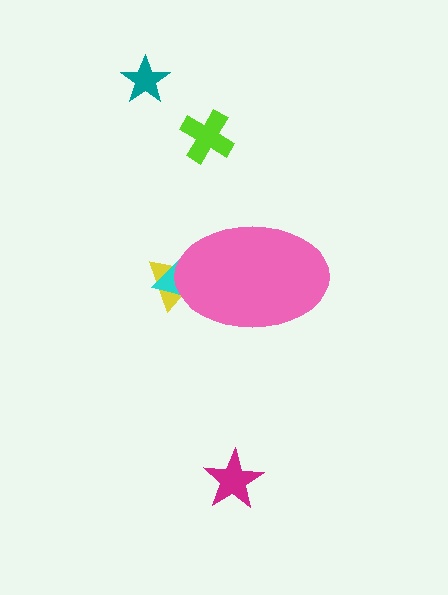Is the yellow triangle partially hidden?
Yes, the yellow triangle is partially hidden behind the pink ellipse.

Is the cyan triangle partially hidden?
Yes, the cyan triangle is partially hidden behind the pink ellipse.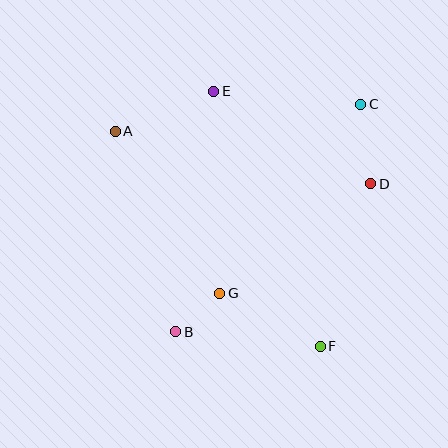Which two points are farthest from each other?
Points A and F are farthest from each other.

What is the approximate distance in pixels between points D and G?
The distance between D and G is approximately 186 pixels.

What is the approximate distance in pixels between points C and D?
The distance between C and D is approximately 80 pixels.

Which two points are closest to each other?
Points B and G are closest to each other.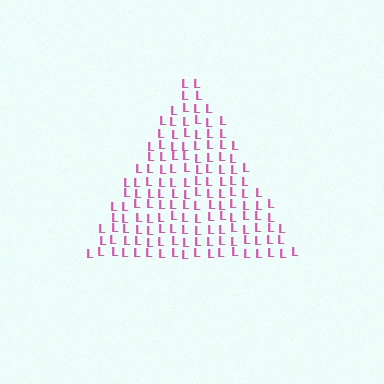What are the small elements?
The small elements are letter L's.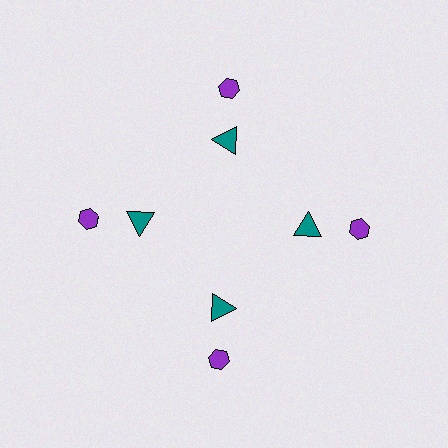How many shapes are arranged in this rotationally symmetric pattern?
There are 8 shapes, arranged in 4 groups of 2.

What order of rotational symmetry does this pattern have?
This pattern has 4-fold rotational symmetry.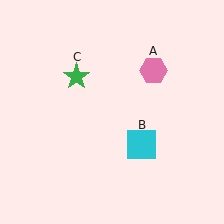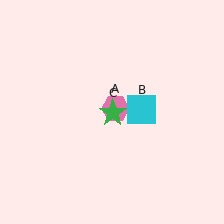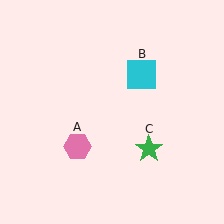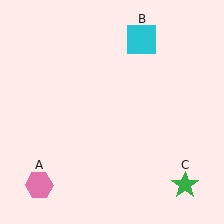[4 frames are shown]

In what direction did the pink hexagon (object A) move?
The pink hexagon (object A) moved down and to the left.